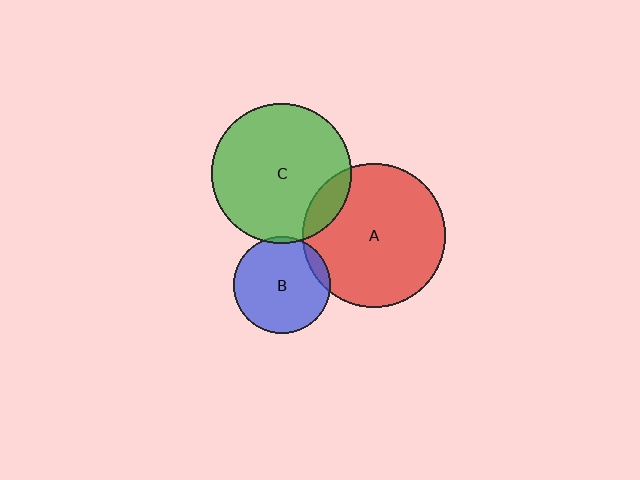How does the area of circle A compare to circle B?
Approximately 2.2 times.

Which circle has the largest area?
Circle A (red).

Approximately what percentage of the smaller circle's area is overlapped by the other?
Approximately 10%.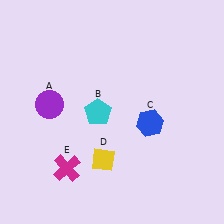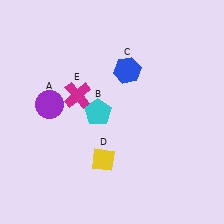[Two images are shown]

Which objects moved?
The objects that moved are: the blue hexagon (C), the magenta cross (E).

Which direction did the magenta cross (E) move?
The magenta cross (E) moved up.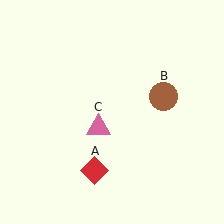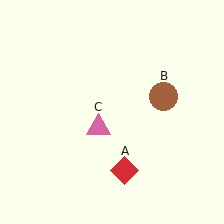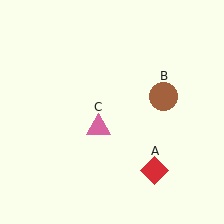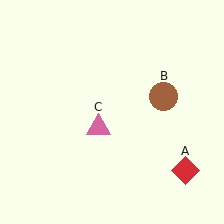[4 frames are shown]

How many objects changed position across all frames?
1 object changed position: red diamond (object A).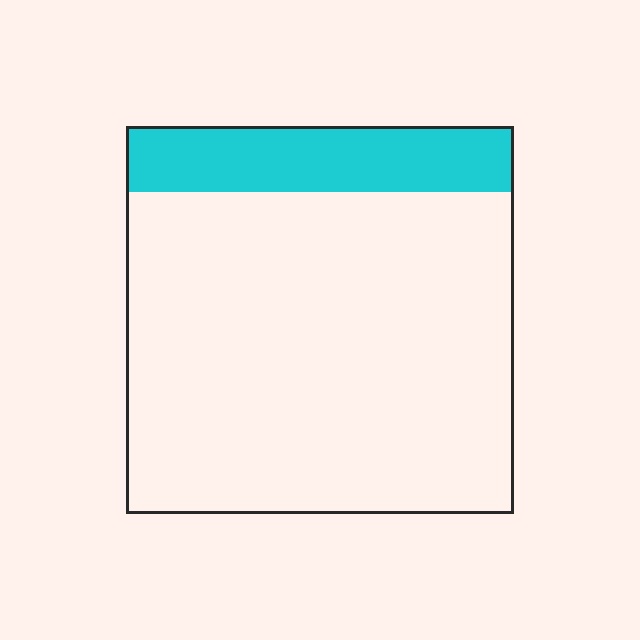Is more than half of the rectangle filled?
No.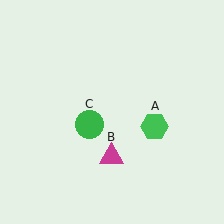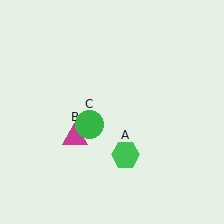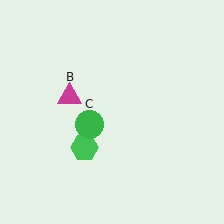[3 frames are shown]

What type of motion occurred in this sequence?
The green hexagon (object A), magenta triangle (object B) rotated clockwise around the center of the scene.